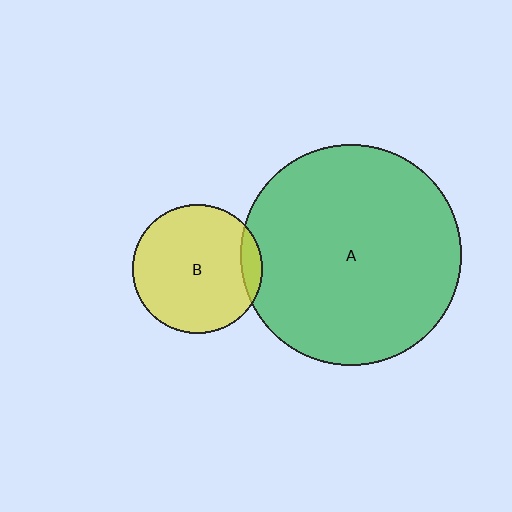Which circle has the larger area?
Circle A (green).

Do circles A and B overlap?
Yes.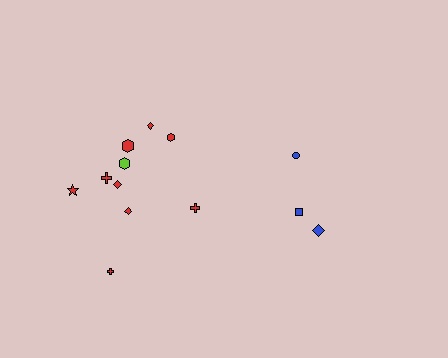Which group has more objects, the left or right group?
The left group.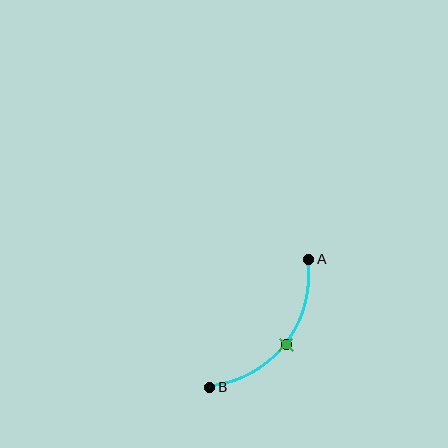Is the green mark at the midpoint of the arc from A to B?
Yes. The green mark lies on the arc at equal arc-length from both A and B — it is the arc midpoint.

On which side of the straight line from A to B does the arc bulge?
The arc bulges below and to the right of the straight line connecting A and B.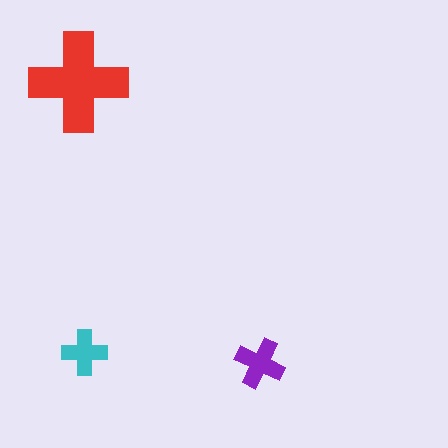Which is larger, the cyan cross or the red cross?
The red one.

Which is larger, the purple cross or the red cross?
The red one.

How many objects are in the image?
There are 3 objects in the image.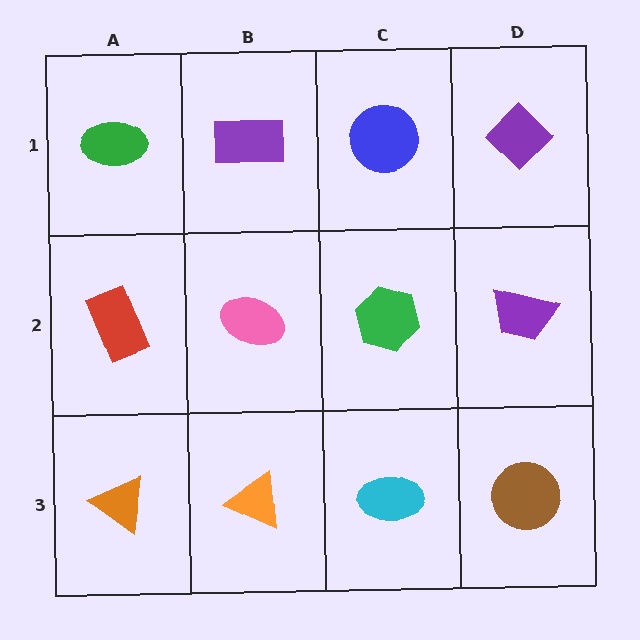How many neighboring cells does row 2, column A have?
3.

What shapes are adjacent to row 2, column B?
A purple rectangle (row 1, column B), an orange triangle (row 3, column B), a red rectangle (row 2, column A), a green hexagon (row 2, column C).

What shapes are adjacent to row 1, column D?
A purple trapezoid (row 2, column D), a blue circle (row 1, column C).